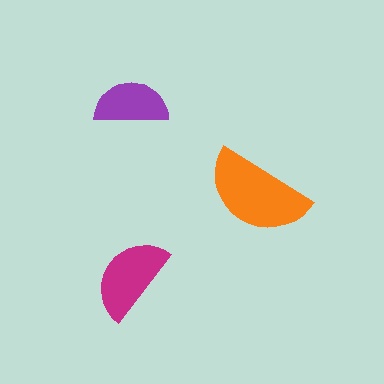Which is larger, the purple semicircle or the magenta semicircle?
The magenta one.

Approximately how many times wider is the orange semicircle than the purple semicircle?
About 1.5 times wider.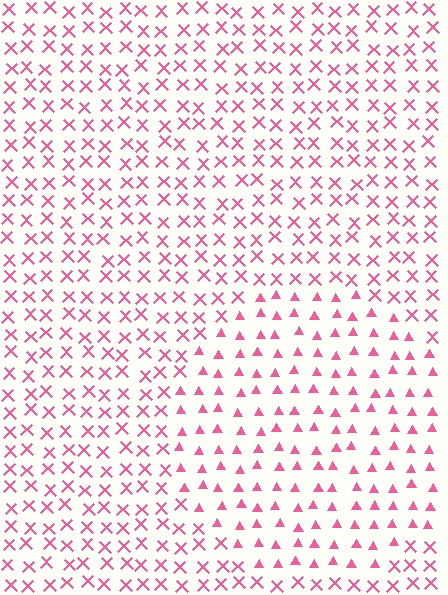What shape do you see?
I see a circle.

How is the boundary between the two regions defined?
The boundary is defined by a change in element shape: triangles inside vs. X marks outside. All elements share the same color and spacing.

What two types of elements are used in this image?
The image uses triangles inside the circle region and X marks outside it.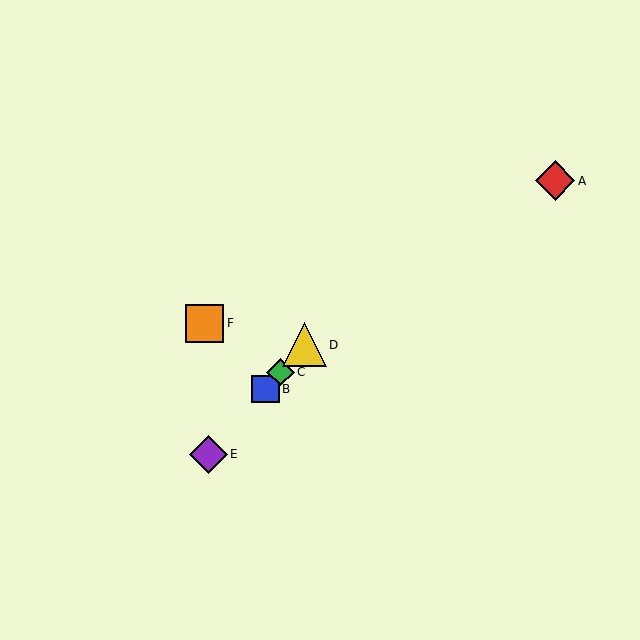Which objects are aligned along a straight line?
Objects B, C, D, E are aligned along a straight line.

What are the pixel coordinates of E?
Object E is at (208, 454).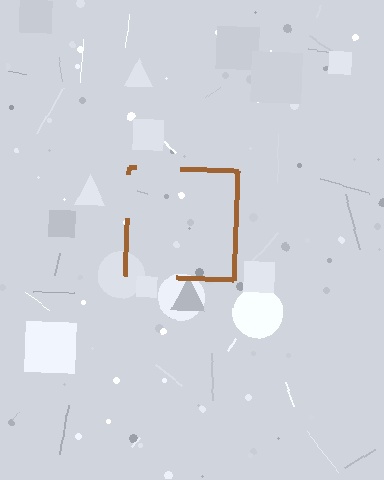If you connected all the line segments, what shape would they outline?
They would outline a square.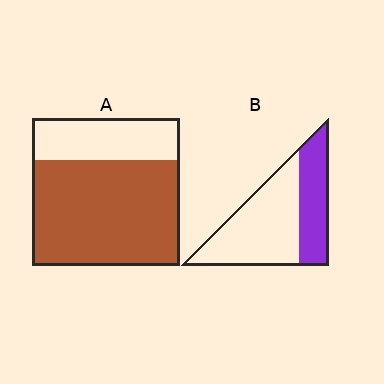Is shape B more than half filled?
No.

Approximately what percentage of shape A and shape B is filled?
A is approximately 70% and B is approximately 35%.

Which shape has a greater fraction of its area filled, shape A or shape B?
Shape A.